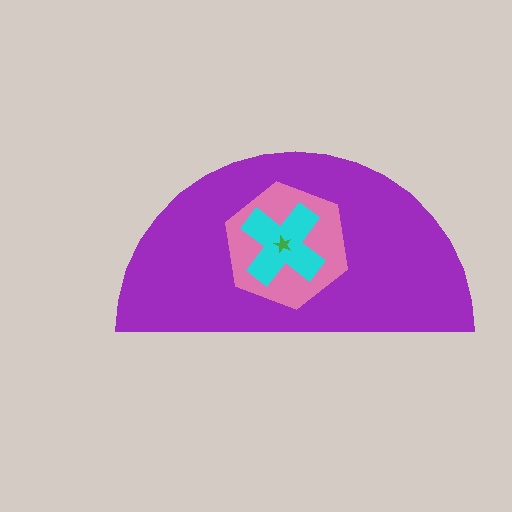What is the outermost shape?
The purple semicircle.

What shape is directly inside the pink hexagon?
The cyan cross.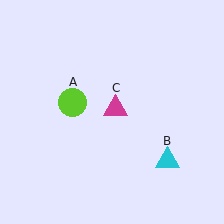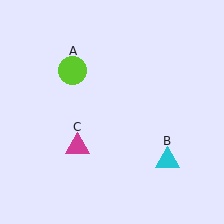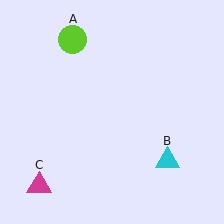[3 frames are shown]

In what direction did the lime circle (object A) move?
The lime circle (object A) moved up.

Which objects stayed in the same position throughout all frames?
Cyan triangle (object B) remained stationary.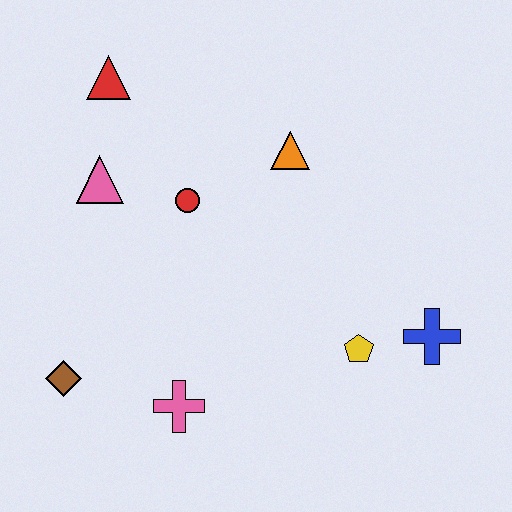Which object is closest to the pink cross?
The brown diamond is closest to the pink cross.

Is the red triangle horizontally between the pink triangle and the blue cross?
Yes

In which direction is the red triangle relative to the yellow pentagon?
The red triangle is above the yellow pentagon.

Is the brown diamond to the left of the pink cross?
Yes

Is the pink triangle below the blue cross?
No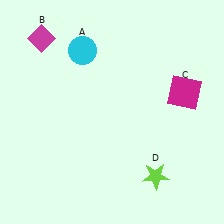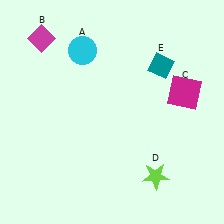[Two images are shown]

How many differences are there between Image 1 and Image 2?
There is 1 difference between the two images.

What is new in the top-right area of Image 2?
A teal diamond (E) was added in the top-right area of Image 2.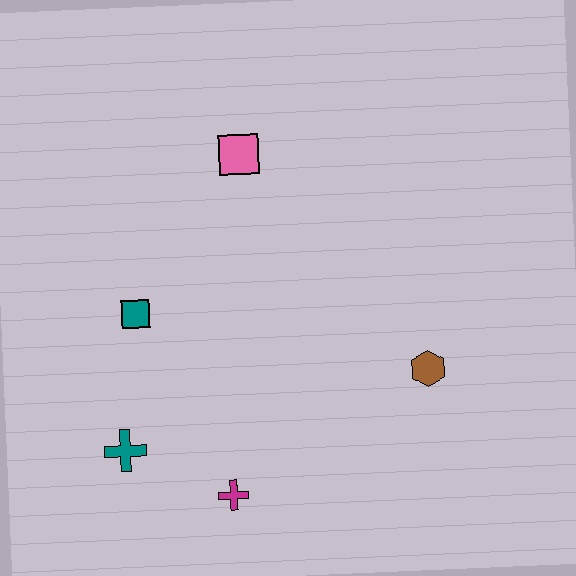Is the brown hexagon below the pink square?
Yes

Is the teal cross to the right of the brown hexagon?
No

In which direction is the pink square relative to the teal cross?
The pink square is above the teal cross.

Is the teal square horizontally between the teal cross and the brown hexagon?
Yes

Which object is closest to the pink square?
The teal square is closest to the pink square.